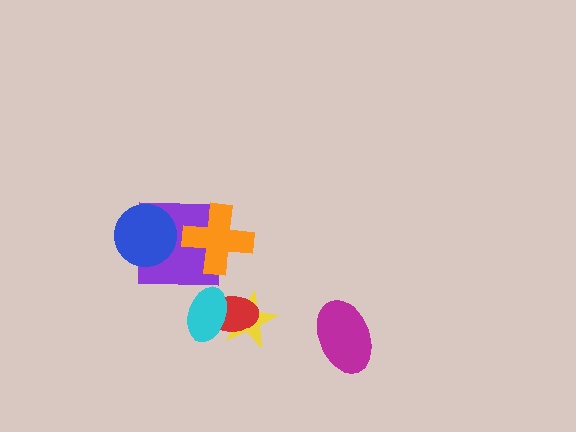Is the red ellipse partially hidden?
Yes, it is partially covered by another shape.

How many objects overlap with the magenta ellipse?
0 objects overlap with the magenta ellipse.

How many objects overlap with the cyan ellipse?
2 objects overlap with the cyan ellipse.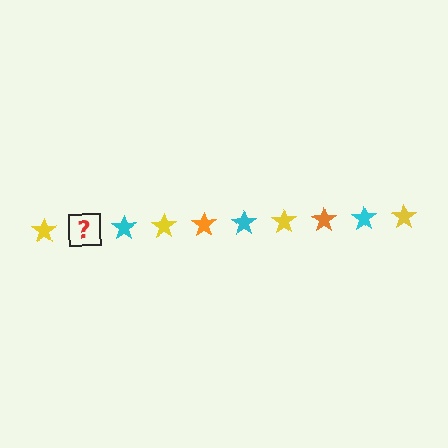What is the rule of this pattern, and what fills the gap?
The rule is that the pattern cycles through yellow, orange, cyan stars. The gap should be filled with an orange star.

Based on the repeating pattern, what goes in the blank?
The blank should be an orange star.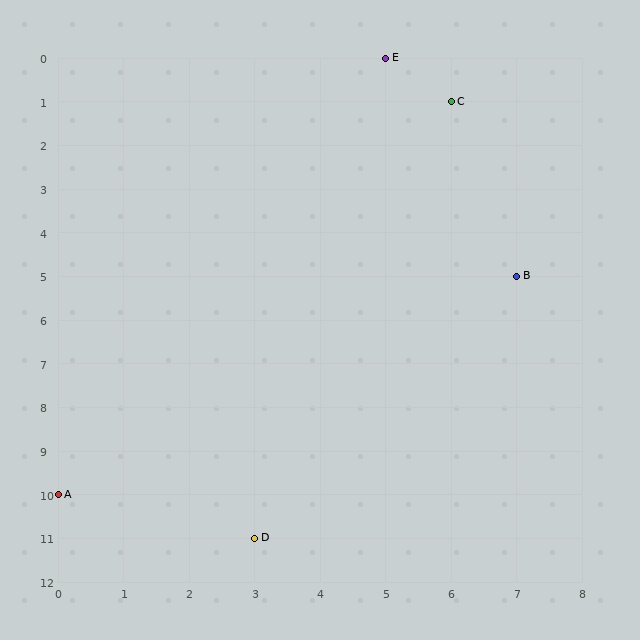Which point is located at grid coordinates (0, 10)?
Point A is at (0, 10).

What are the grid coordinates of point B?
Point B is at grid coordinates (7, 5).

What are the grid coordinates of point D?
Point D is at grid coordinates (3, 11).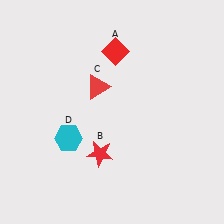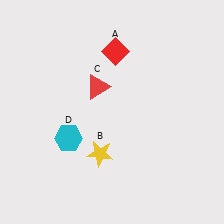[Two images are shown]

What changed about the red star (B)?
In Image 1, B is red. In Image 2, it changed to yellow.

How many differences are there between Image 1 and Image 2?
There is 1 difference between the two images.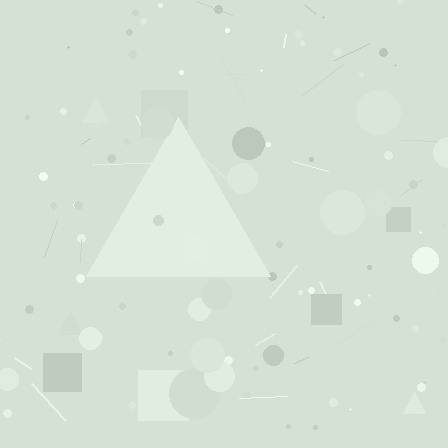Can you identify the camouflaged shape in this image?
The camouflaged shape is a triangle.